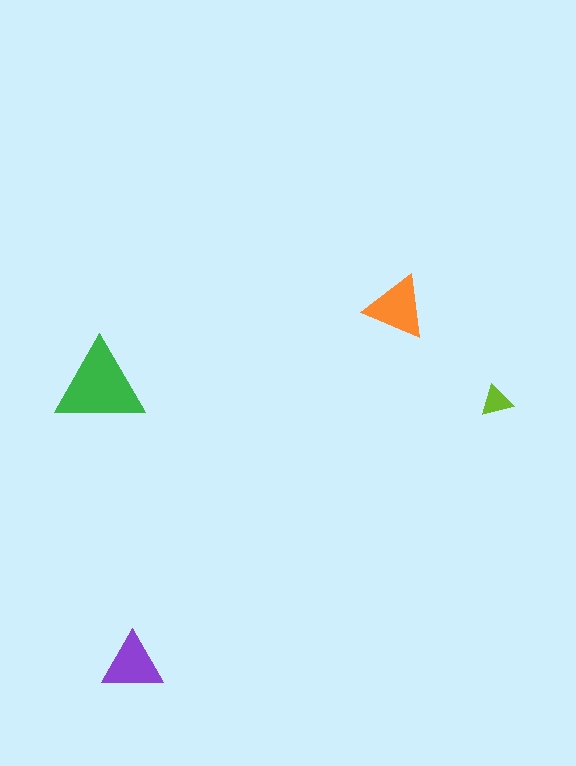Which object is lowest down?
The purple triangle is bottommost.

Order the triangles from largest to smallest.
the green one, the orange one, the purple one, the lime one.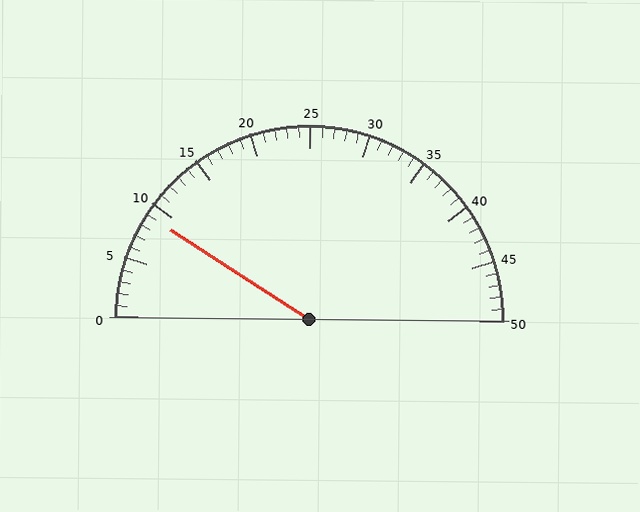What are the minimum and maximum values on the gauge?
The gauge ranges from 0 to 50.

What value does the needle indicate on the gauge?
The needle indicates approximately 9.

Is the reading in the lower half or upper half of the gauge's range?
The reading is in the lower half of the range (0 to 50).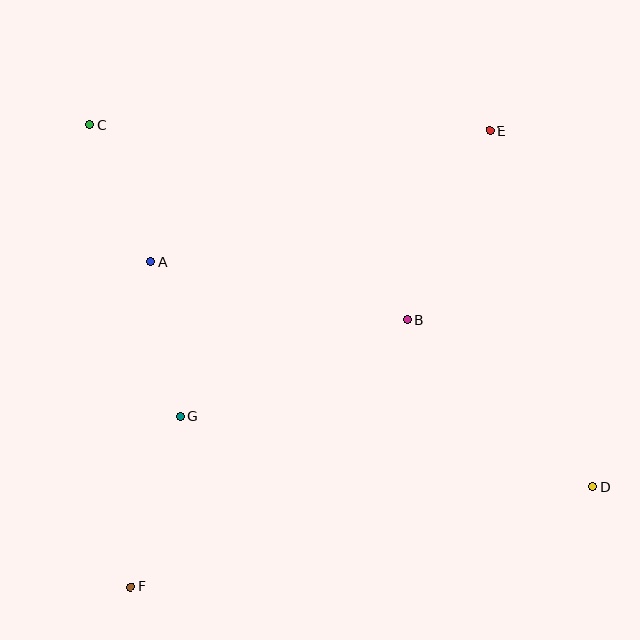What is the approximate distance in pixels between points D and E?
The distance between D and E is approximately 371 pixels.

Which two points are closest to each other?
Points A and C are closest to each other.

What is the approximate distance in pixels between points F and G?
The distance between F and G is approximately 177 pixels.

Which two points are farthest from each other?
Points C and D are farthest from each other.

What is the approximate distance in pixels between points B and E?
The distance between B and E is approximately 207 pixels.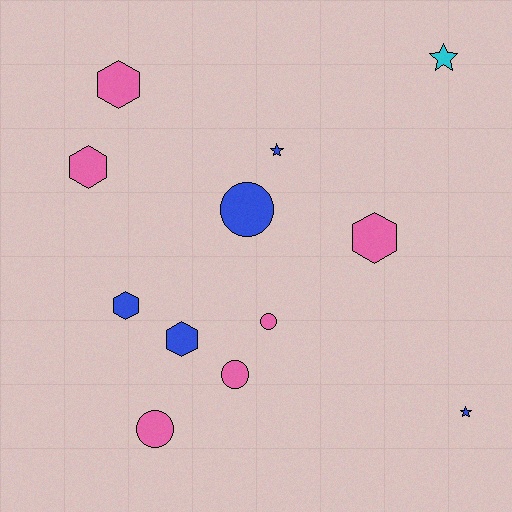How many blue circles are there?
There is 1 blue circle.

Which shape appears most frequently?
Hexagon, with 5 objects.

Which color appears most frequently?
Pink, with 6 objects.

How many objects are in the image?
There are 12 objects.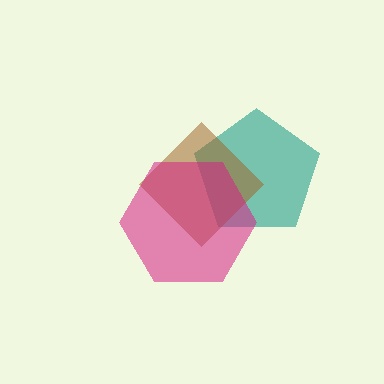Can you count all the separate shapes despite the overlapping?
Yes, there are 3 separate shapes.